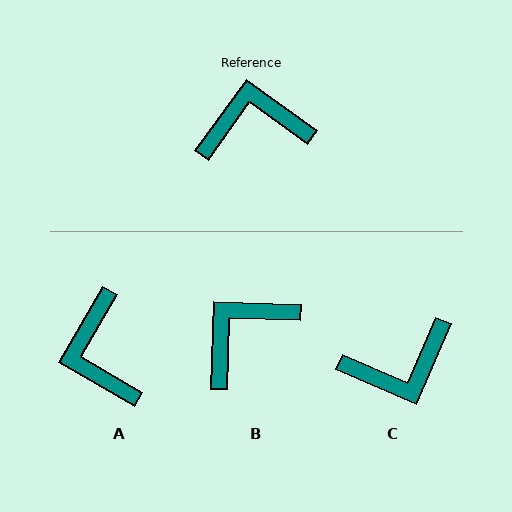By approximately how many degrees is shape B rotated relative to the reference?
Approximately 34 degrees counter-clockwise.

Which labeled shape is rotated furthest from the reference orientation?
C, about 168 degrees away.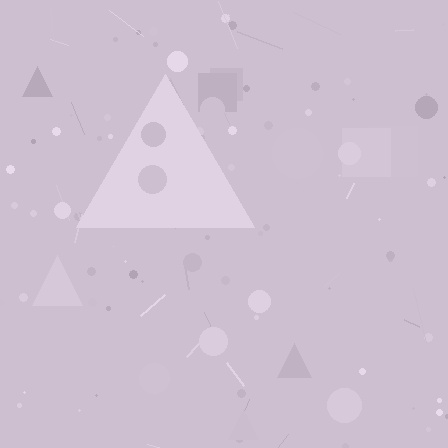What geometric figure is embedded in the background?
A triangle is embedded in the background.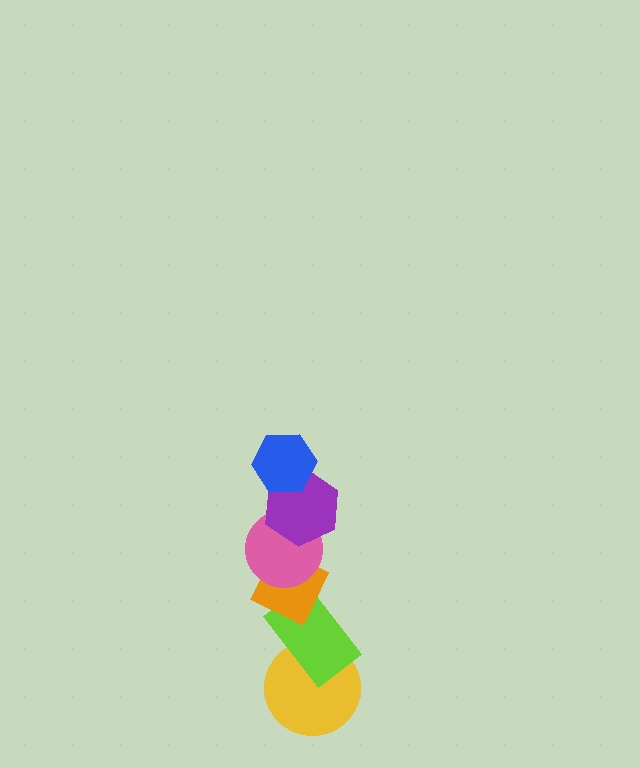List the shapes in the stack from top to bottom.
From top to bottom: the blue hexagon, the purple hexagon, the pink circle, the orange diamond, the lime rectangle, the yellow circle.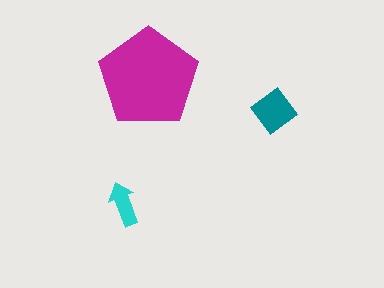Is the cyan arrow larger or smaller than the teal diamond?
Smaller.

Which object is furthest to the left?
The cyan arrow is leftmost.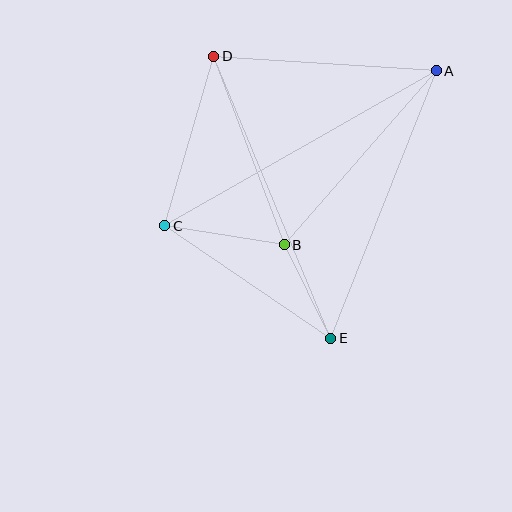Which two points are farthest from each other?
Points A and C are farthest from each other.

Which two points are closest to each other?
Points B and E are closest to each other.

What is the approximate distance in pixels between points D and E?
The distance between D and E is approximately 305 pixels.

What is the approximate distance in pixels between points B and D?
The distance between B and D is approximately 201 pixels.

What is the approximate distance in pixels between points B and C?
The distance between B and C is approximately 121 pixels.